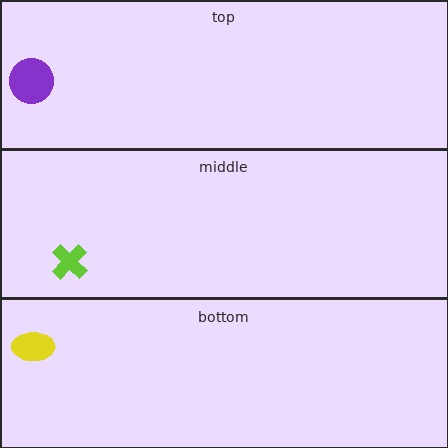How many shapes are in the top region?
1.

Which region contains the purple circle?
The top region.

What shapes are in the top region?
The purple circle.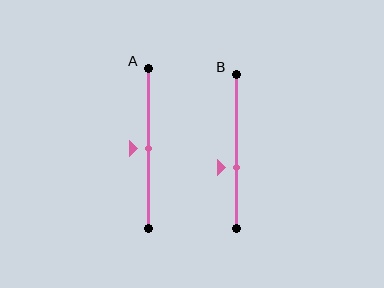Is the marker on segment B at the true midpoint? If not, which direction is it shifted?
No, the marker on segment B is shifted downward by about 11% of the segment length.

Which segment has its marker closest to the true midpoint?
Segment A has its marker closest to the true midpoint.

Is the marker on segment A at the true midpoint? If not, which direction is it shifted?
Yes, the marker on segment A is at the true midpoint.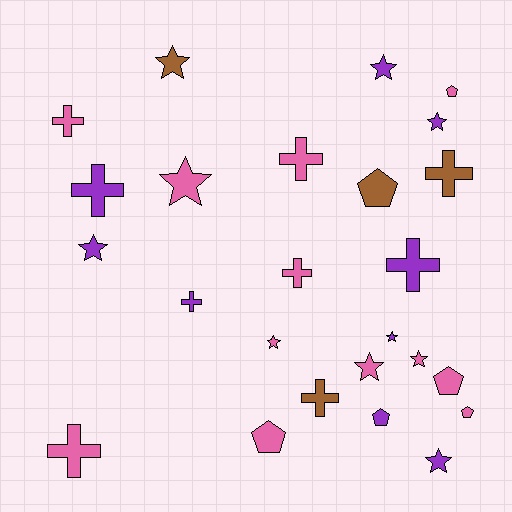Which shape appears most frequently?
Star, with 10 objects.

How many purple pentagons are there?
There is 1 purple pentagon.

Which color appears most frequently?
Pink, with 12 objects.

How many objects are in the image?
There are 25 objects.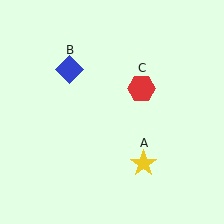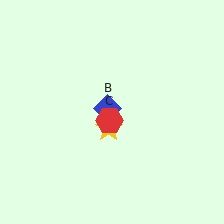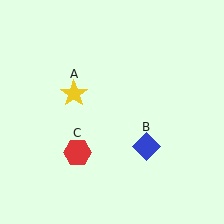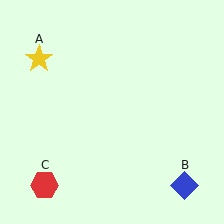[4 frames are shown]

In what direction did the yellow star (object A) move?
The yellow star (object A) moved up and to the left.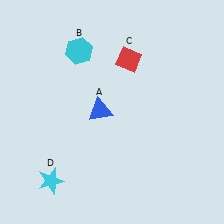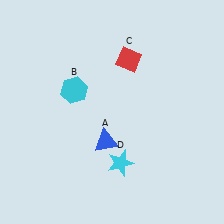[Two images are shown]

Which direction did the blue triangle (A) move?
The blue triangle (A) moved down.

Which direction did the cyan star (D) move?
The cyan star (D) moved right.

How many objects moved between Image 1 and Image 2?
3 objects moved between the two images.